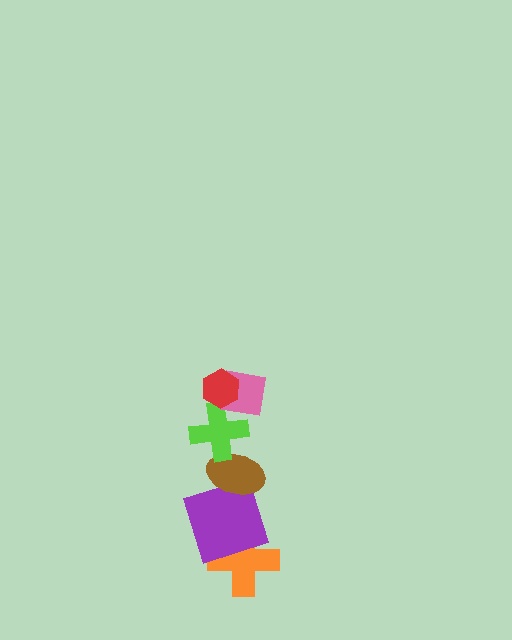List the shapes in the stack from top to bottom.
From top to bottom: the red hexagon, the pink square, the lime cross, the brown ellipse, the purple square, the orange cross.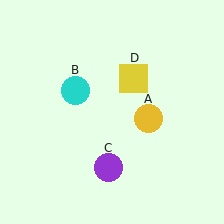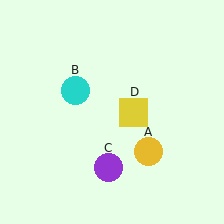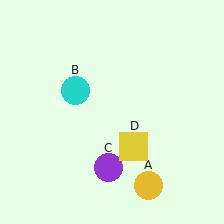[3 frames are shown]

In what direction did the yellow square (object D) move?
The yellow square (object D) moved down.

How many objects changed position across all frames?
2 objects changed position: yellow circle (object A), yellow square (object D).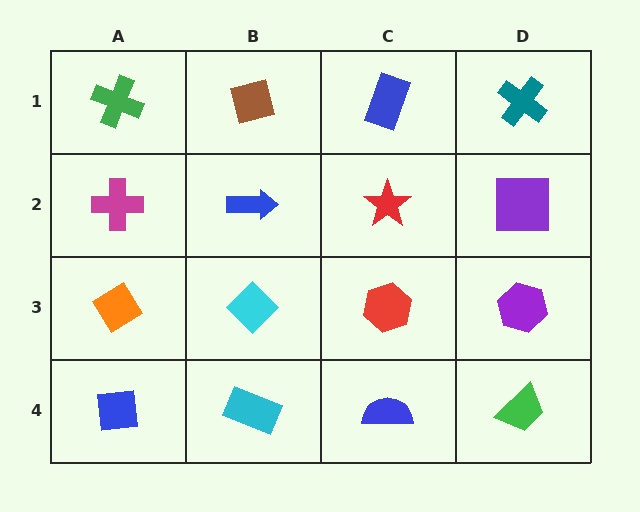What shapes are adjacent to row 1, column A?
A magenta cross (row 2, column A), a brown diamond (row 1, column B).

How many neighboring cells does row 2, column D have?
3.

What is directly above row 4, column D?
A purple hexagon.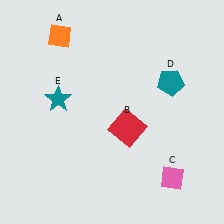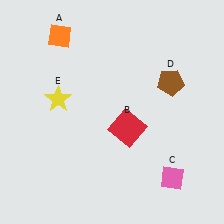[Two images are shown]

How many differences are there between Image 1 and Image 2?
There are 2 differences between the two images.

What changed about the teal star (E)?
In Image 1, E is teal. In Image 2, it changed to yellow.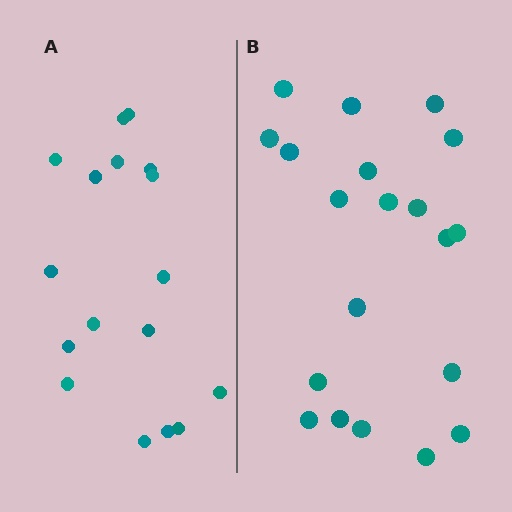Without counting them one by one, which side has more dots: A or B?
Region B (the right region) has more dots.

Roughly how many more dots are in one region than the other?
Region B has just a few more — roughly 2 or 3 more dots than region A.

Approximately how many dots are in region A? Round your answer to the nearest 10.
About 20 dots. (The exact count is 17, which rounds to 20.)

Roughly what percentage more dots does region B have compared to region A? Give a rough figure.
About 20% more.